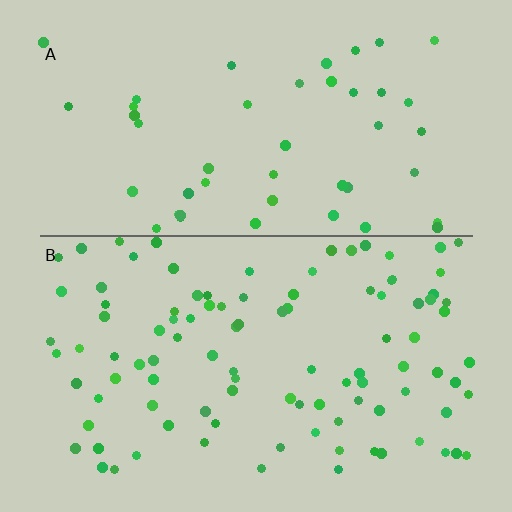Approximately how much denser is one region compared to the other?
Approximately 2.1× — region B over region A.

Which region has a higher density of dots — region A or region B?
B (the bottom).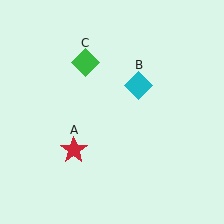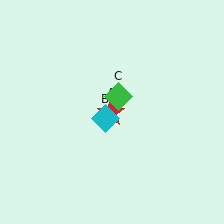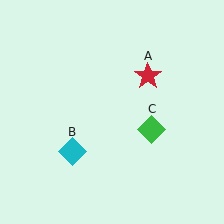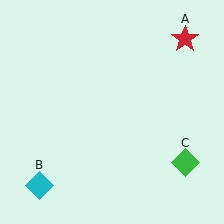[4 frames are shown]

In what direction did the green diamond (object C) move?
The green diamond (object C) moved down and to the right.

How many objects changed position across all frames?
3 objects changed position: red star (object A), cyan diamond (object B), green diamond (object C).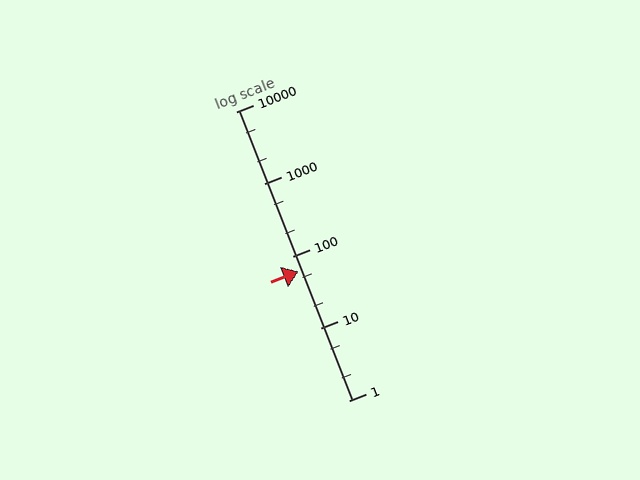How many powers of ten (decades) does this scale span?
The scale spans 4 decades, from 1 to 10000.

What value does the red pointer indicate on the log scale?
The pointer indicates approximately 62.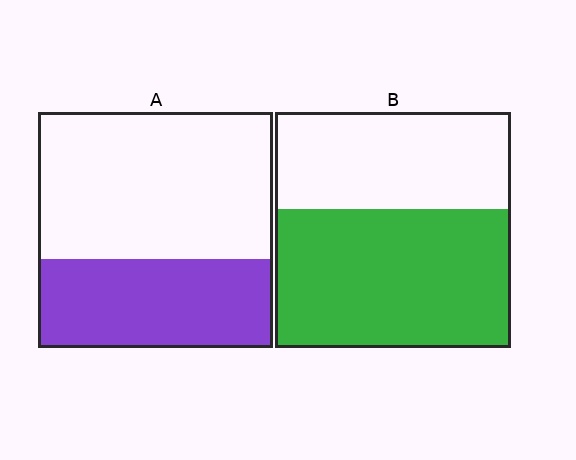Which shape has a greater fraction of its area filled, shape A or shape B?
Shape B.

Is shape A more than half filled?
No.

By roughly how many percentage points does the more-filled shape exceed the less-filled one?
By roughly 20 percentage points (B over A).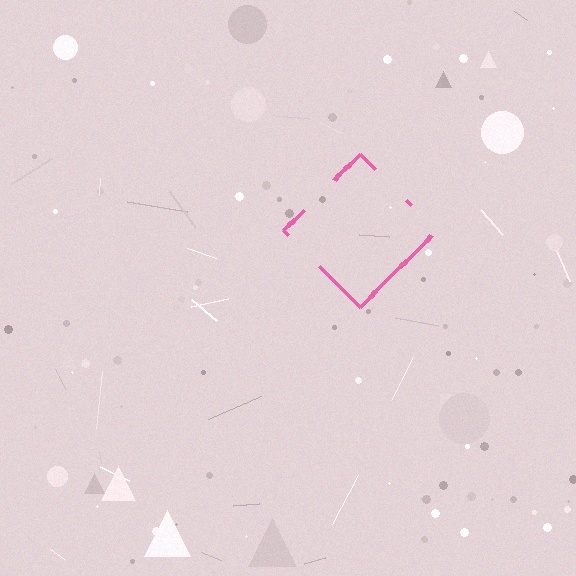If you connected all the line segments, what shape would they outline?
They would outline a diamond.